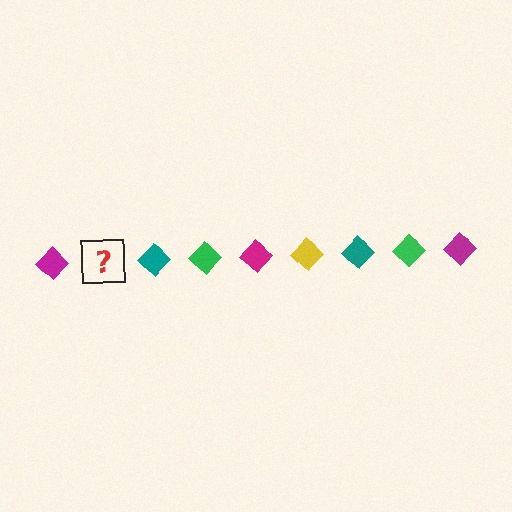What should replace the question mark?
The question mark should be replaced with a yellow diamond.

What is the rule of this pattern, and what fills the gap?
The rule is that the pattern cycles through magenta, yellow, teal, green diamonds. The gap should be filled with a yellow diamond.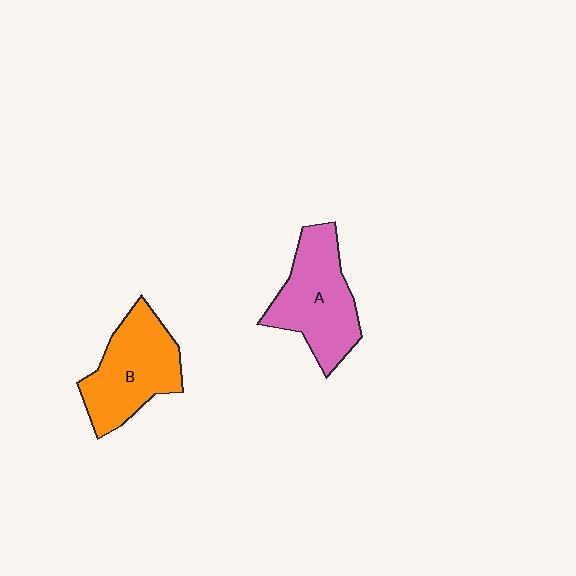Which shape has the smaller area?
Shape B (orange).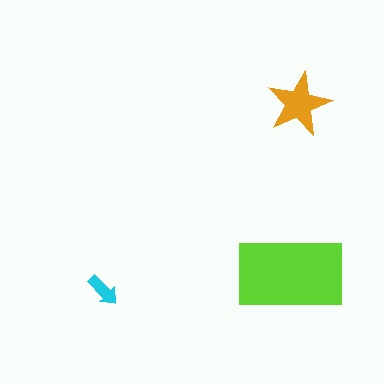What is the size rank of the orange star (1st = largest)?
2nd.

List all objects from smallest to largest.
The cyan arrow, the orange star, the lime rectangle.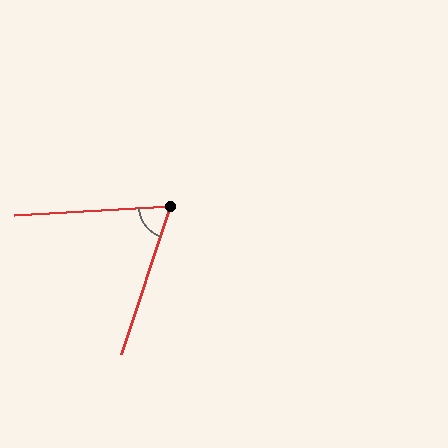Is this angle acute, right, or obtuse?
It is acute.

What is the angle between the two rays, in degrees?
Approximately 69 degrees.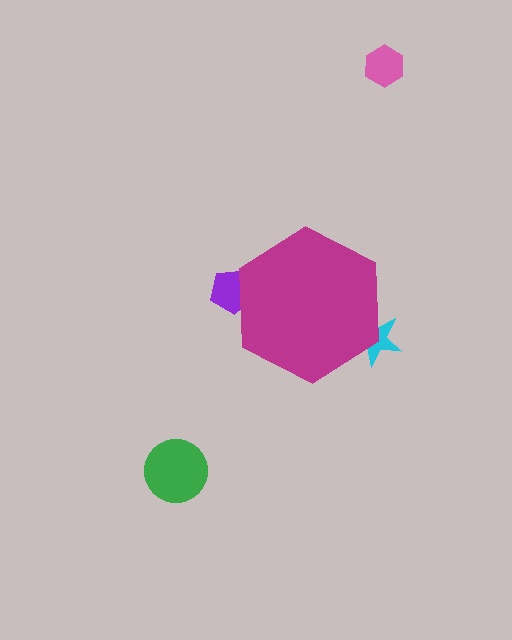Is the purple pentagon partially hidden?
Yes, the purple pentagon is partially hidden behind the magenta hexagon.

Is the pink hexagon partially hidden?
No, the pink hexagon is fully visible.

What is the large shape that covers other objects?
A magenta hexagon.